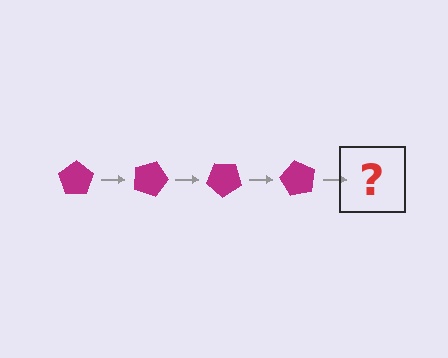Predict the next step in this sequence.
The next step is a magenta pentagon rotated 80 degrees.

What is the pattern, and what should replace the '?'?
The pattern is that the pentagon rotates 20 degrees each step. The '?' should be a magenta pentagon rotated 80 degrees.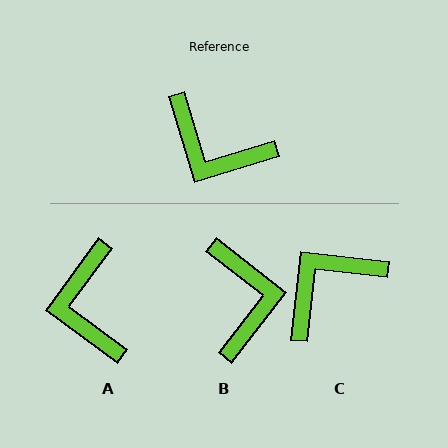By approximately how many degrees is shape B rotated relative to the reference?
Approximately 125 degrees counter-clockwise.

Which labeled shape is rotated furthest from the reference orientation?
B, about 125 degrees away.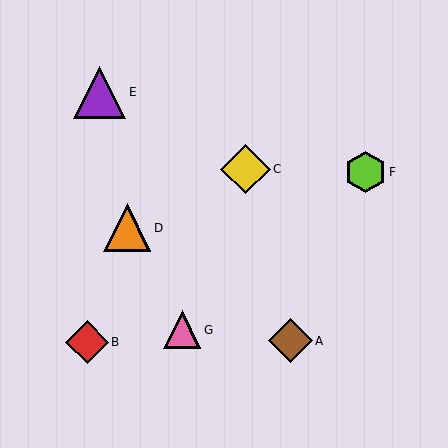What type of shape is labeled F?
Shape F is a lime hexagon.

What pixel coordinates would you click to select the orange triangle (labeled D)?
Click at (127, 228) to select the orange triangle D.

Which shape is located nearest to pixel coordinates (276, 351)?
The brown diamond (labeled A) at (290, 341) is nearest to that location.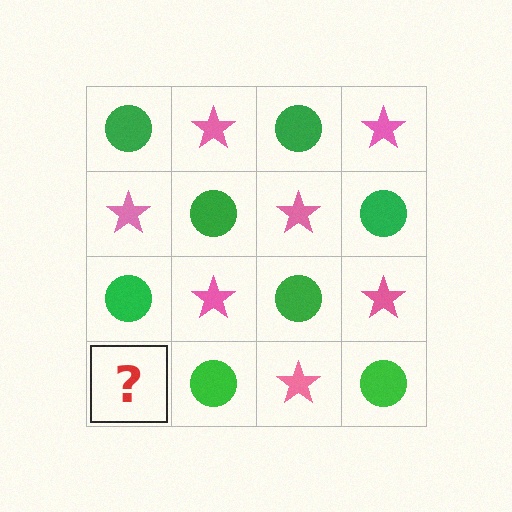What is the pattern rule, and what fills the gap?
The rule is that it alternates green circle and pink star in a checkerboard pattern. The gap should be filled with a pink star.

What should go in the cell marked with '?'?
The missing cell should contain a pink star.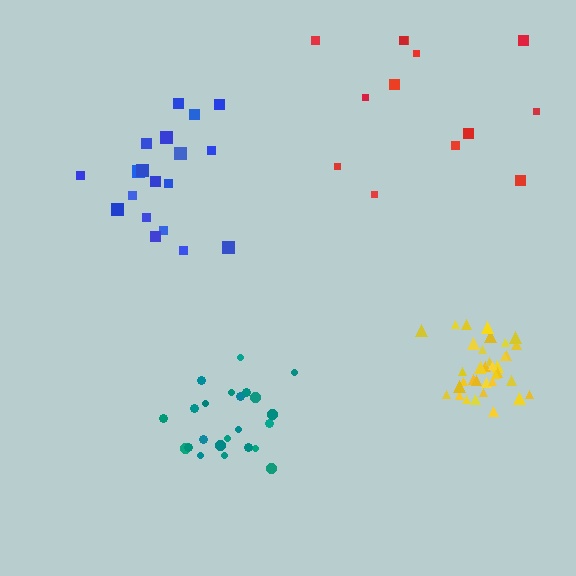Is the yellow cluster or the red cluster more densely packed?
Yellow.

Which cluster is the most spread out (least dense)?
Red.